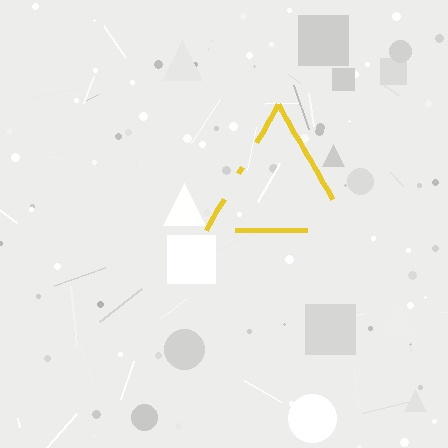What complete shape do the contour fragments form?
The contour fragments form a triangle.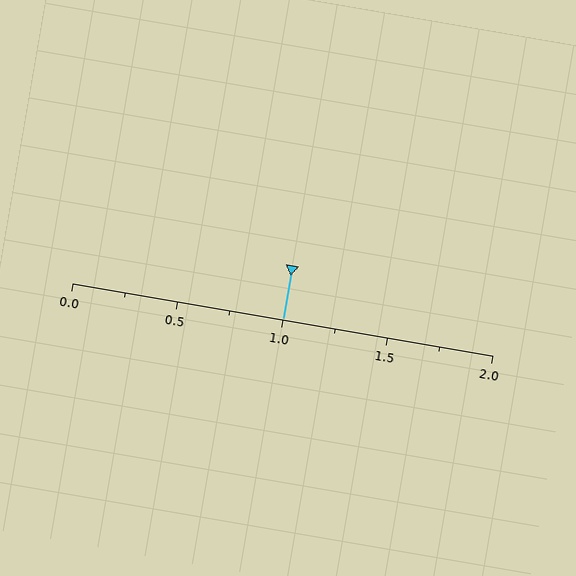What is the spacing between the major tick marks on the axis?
The major ticks are spaced 0.5 apart.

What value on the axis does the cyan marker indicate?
The marker indicates approximately 1.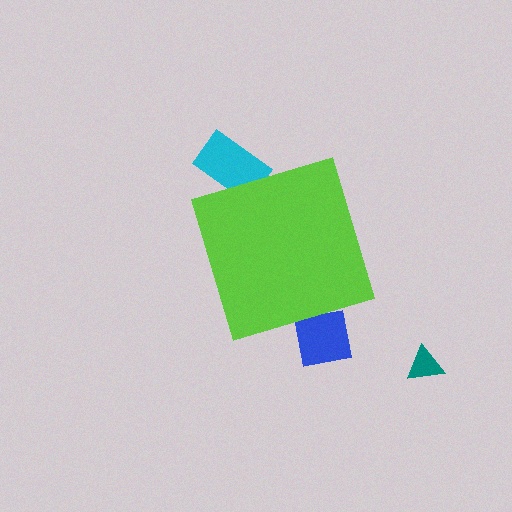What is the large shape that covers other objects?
A lime diamond.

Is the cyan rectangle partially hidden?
Yes, the cyan rectangle is partially hidden behind the lime diamond.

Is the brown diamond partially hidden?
Yes, the brown diamond is partially hidden behind the lime diamond.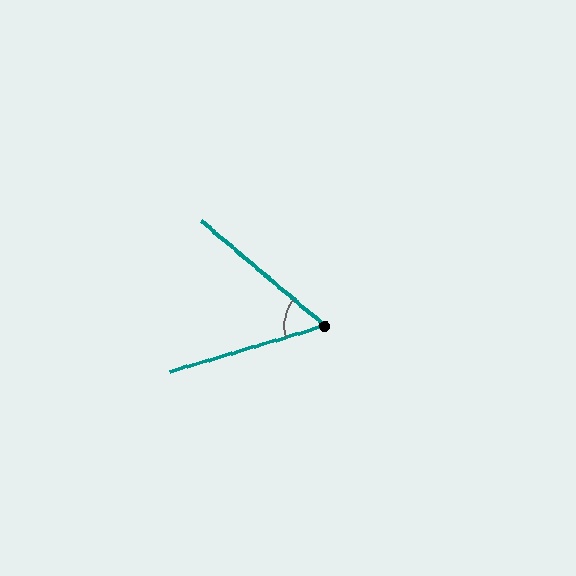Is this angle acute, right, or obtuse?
It is acute.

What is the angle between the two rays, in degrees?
Approximately 57 degrees.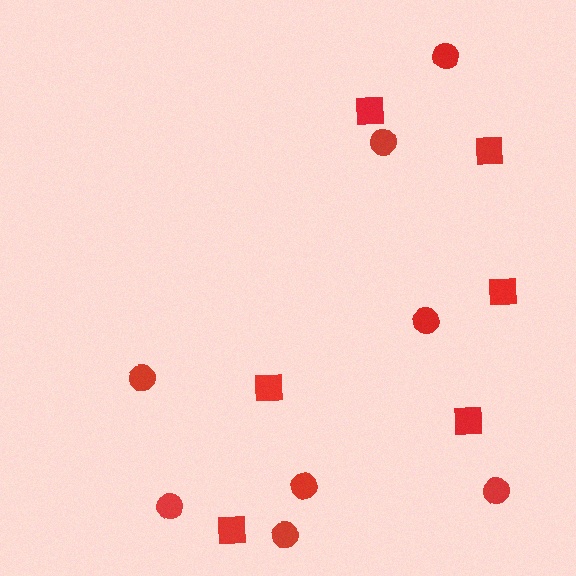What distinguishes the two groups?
There are 2 groups: one group of circles (8) and one group of squares (6).